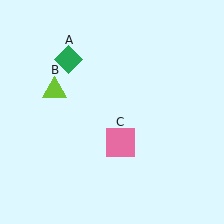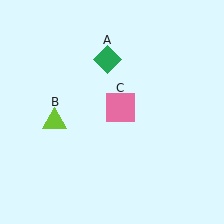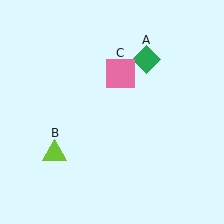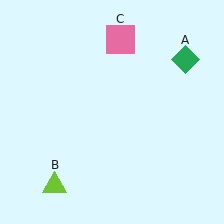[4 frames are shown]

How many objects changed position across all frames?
3 objects changed position: green diamond (object A), lime triangle (object B), pink square (object C).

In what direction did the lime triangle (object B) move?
The lime triangle (object B) moved down.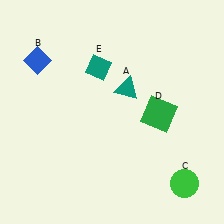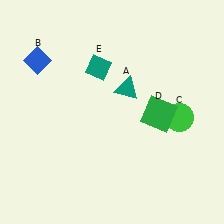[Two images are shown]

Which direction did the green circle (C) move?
The green circle (C) moved up.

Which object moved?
The green circle (C) moved up.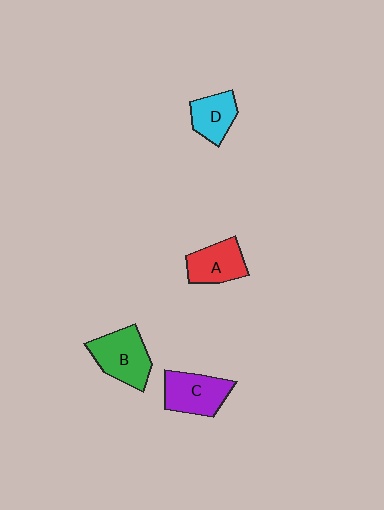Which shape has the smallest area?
Shape D (cyan).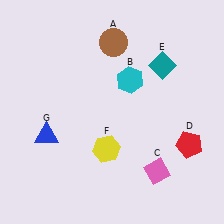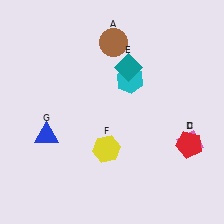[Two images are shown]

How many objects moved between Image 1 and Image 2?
2 objects moved between the two images.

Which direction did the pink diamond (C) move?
The pink diamond (C) moved right.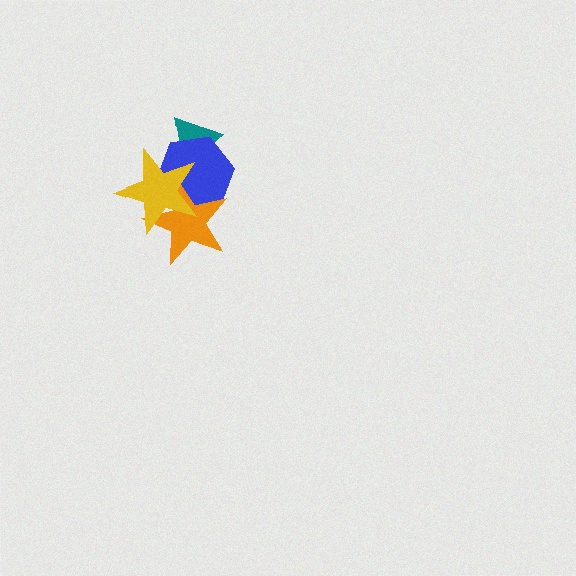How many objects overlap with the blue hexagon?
3 objects overlap with the blue hexagon.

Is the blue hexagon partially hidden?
Yes, it is partially covered by another shape.